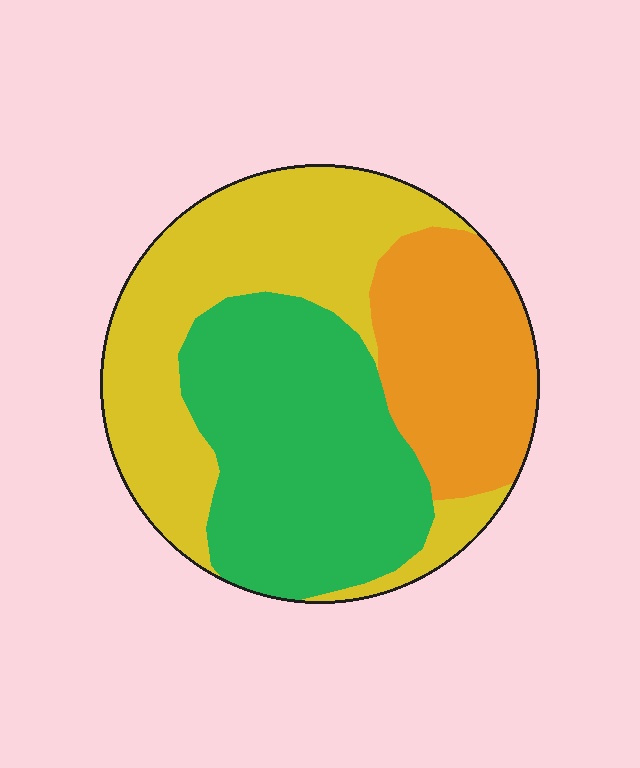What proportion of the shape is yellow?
Yellow covers 39% of the shape.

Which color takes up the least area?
Orange, at roughly 25%.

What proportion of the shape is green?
Green takes up between a quarter and a half of the shape.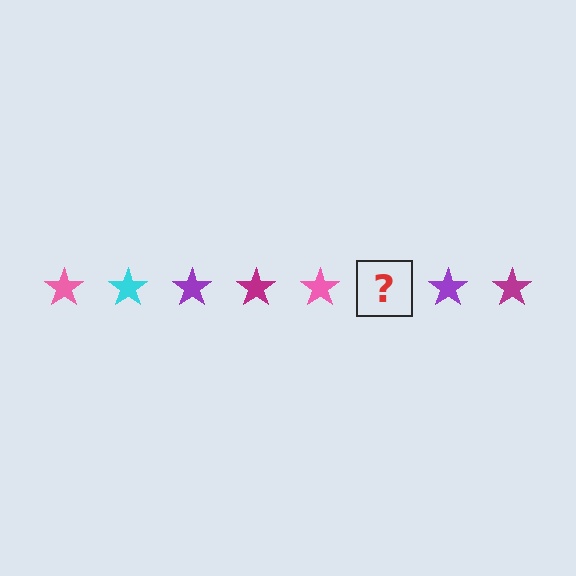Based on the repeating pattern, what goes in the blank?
The blank should be a cyan star.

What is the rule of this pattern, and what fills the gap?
The rule is that the pattern cycles through pink, cyan, purple, magenta stars. The gap should be filled with a cyan star.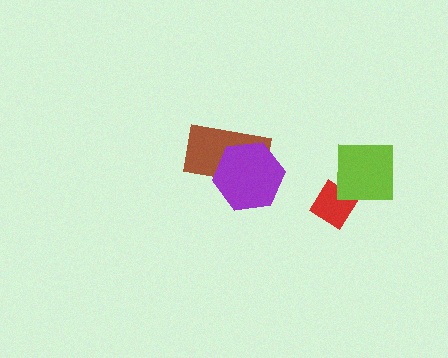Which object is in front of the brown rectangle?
The purple hexagon is in front of the brown rectangle.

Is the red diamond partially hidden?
Yes, it is partially covered by another shape.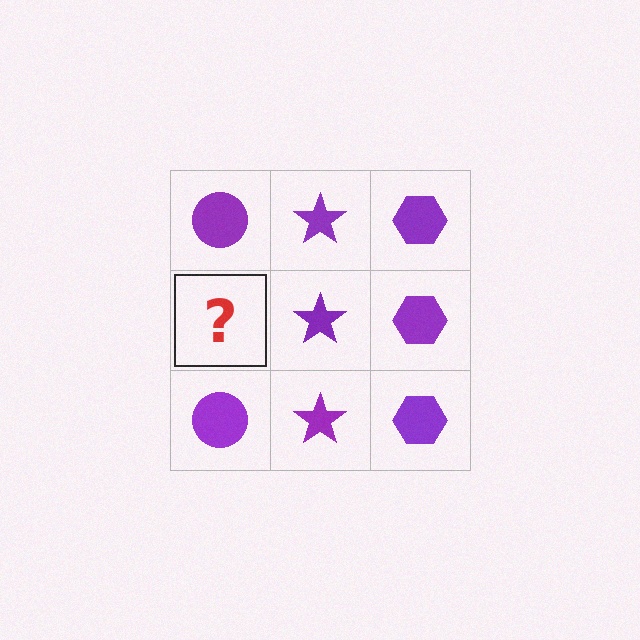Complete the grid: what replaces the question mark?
The question mark should be replaced with a purple circle.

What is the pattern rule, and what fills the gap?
The rule is that each column has a consistent shape. The gap should be filled with a purple circle.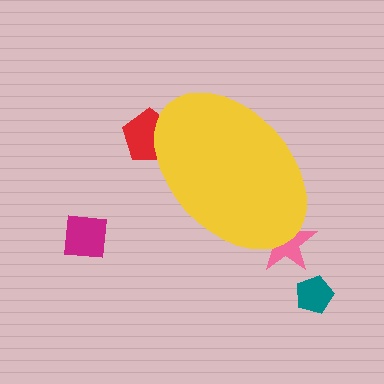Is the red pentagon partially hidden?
Yes, the red pentagon is partially hidden behind the yellow ellipse.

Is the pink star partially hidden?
Yes, the pink star is partially hidden behind the yellow ellipse.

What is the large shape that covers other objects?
A yellow ellipse.